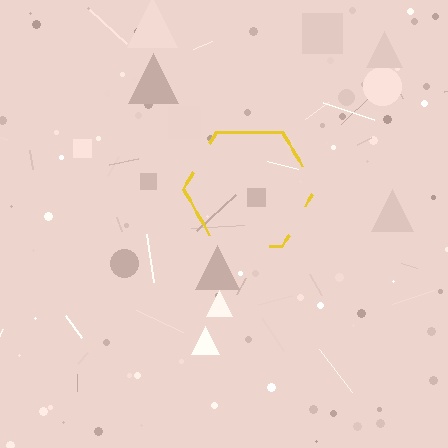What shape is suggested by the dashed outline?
The dashed outline suggests a hexagon.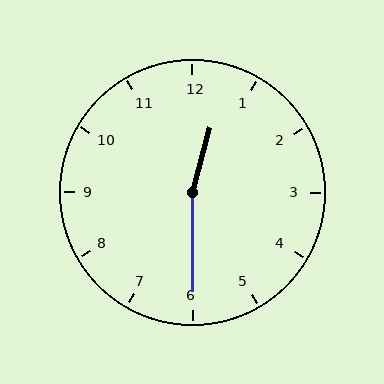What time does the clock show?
12:30.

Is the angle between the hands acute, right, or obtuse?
It is obtuse.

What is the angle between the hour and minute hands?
Approximately 165 degrees.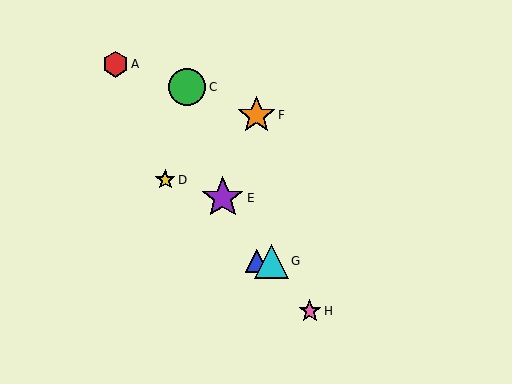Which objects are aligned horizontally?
Objects B, G are aligned horizontally.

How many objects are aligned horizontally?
2 objects (B, G) are aligned horizontally.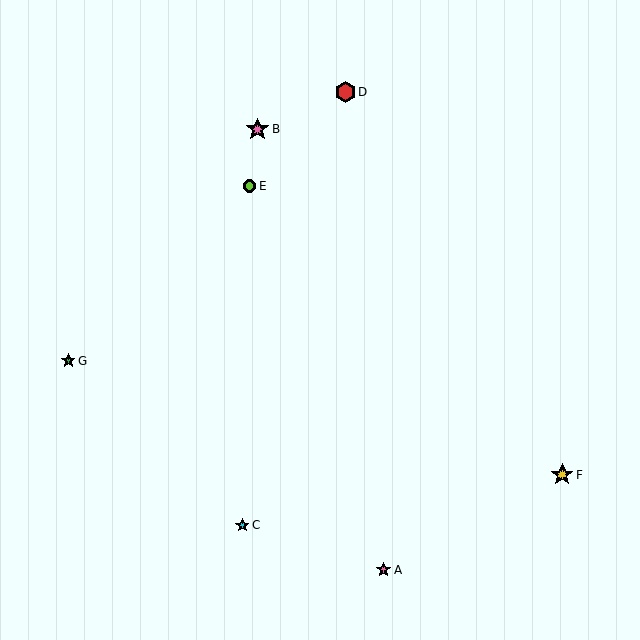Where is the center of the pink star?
The center of the pink star is at (258, 129).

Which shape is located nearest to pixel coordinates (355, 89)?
The red hexagon (labeled D) at (345, 92) is nearest to that location.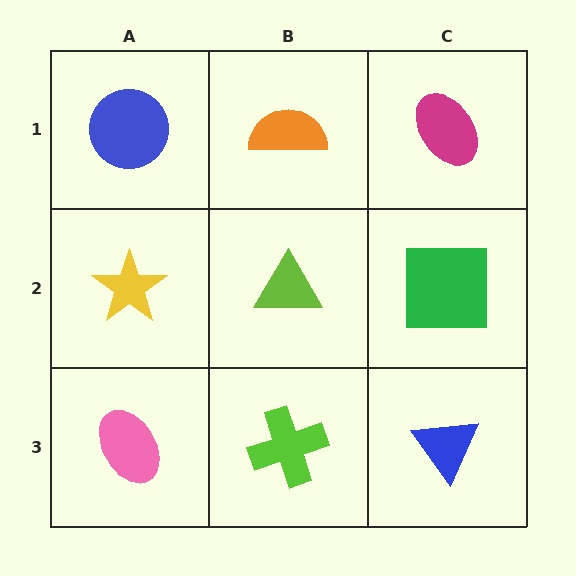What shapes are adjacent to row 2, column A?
A blue circle (row 1, column A), a pink ellipse (row 3, column A), a lime triangle (row 2, column B).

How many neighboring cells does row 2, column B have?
4.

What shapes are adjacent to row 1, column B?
A lime triangle (row 2, column B), a blue circle (row 1, column A), a magenta ellipse (row 1, column C).